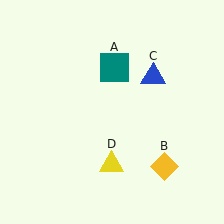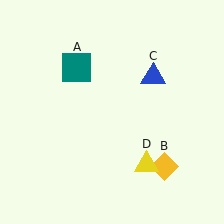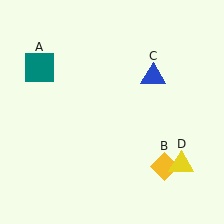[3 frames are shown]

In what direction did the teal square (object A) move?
The teal square (object A) moved left.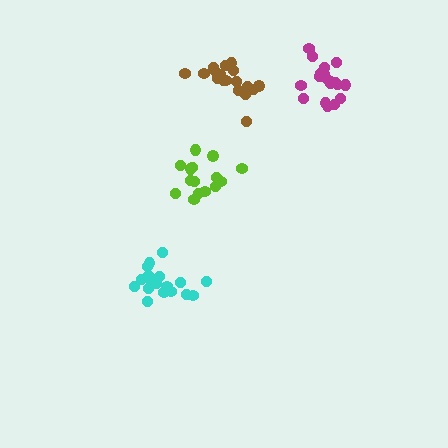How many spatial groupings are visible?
There are 4 spatial groupings.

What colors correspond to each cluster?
The clusters are colored: magenta, lime, cyan, brown.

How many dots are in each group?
Group 1: 19 dots, Group 2: 15 dots, Group 3: 18 dots, Group 4: 18 dots (70 total).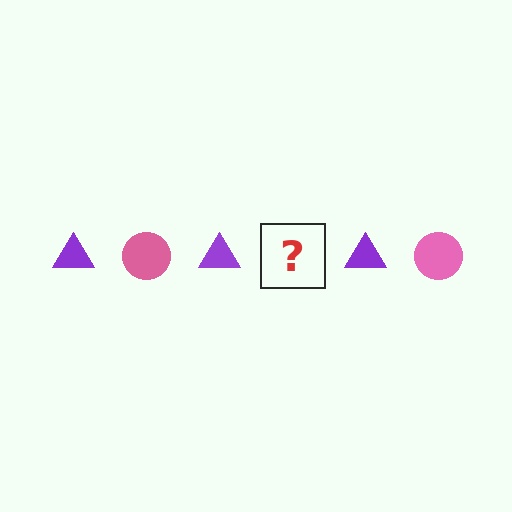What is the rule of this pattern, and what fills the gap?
The rule is that the pattern alternates between purple triangle and pink circle. The gap should be filled with a pink circle.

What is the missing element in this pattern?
The missing element is a pink circle.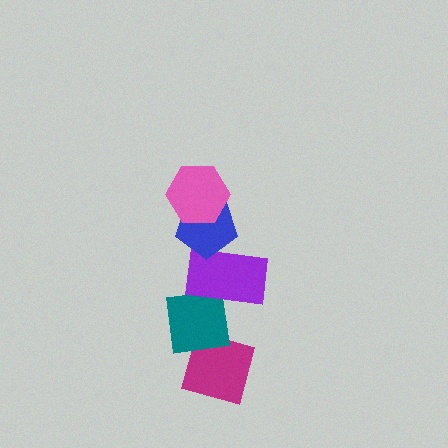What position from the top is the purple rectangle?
The purple rectangle is 3rd from the top.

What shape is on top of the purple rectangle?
The blue pentagon is on top of the purple rectangle.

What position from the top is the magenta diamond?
The magenta diamond is 5th from the top.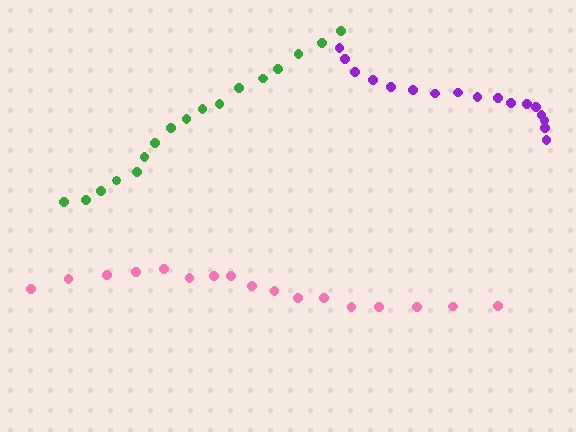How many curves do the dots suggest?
There are 3 distinct paths.